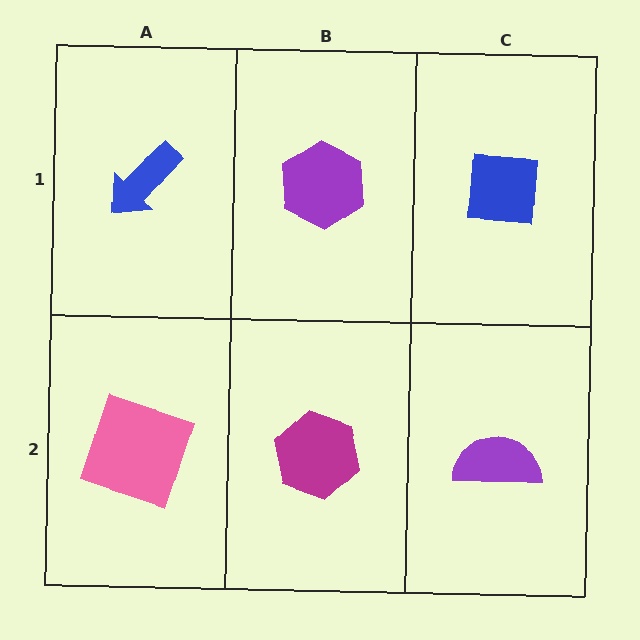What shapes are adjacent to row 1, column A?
A pink square (row 2, column A), a purple hexagon (row 1, column B).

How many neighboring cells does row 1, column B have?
3.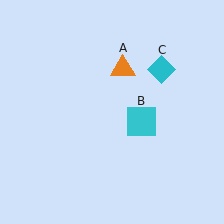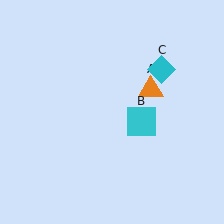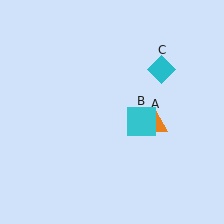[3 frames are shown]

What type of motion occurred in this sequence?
The orange triangle (object A) rotated clockwise around the center of the scene.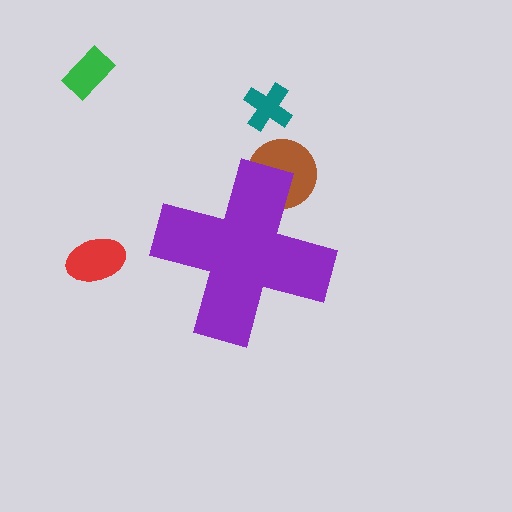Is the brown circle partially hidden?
Yes, the brown circle is partially hidden behind the purple cross.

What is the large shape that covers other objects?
A purple cross.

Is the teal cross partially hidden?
No, the teal cross is fully visible.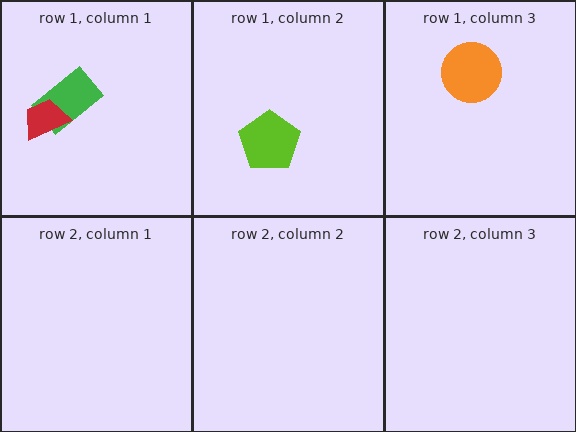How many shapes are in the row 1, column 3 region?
1.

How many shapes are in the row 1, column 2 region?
1.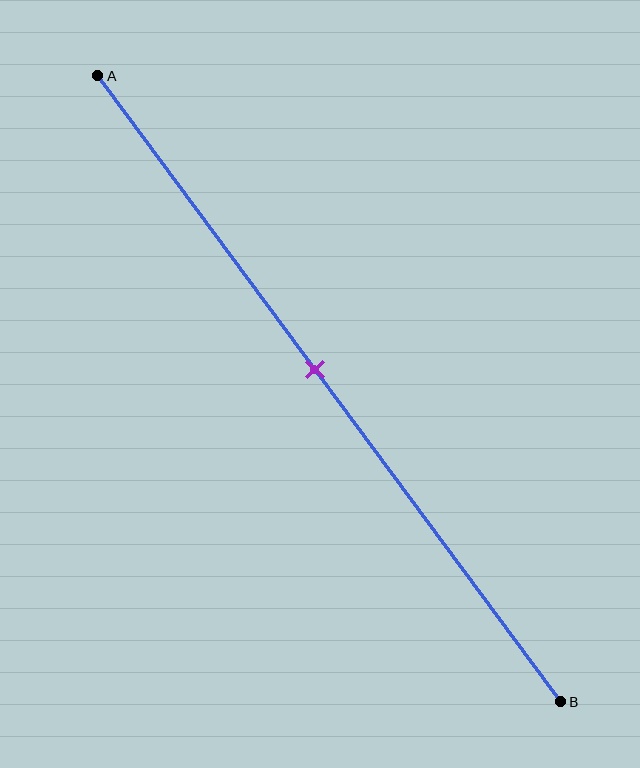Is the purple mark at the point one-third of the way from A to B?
No, the mark is at about 45% from A, not at the 33% one-third point.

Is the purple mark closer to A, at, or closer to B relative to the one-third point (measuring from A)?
The purple mark is closer to point B than the one-third point of segment AB.